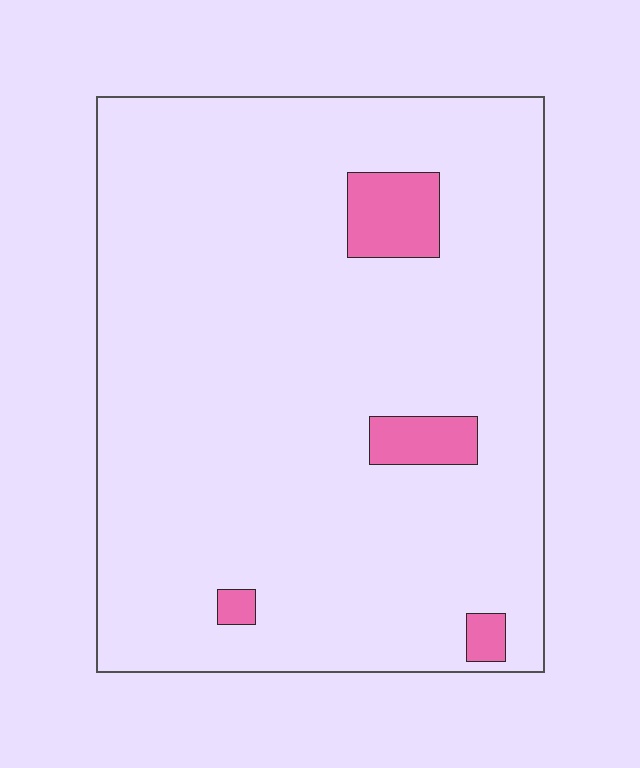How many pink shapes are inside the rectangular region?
4.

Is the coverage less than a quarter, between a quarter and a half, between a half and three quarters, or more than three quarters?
Less than a quarter.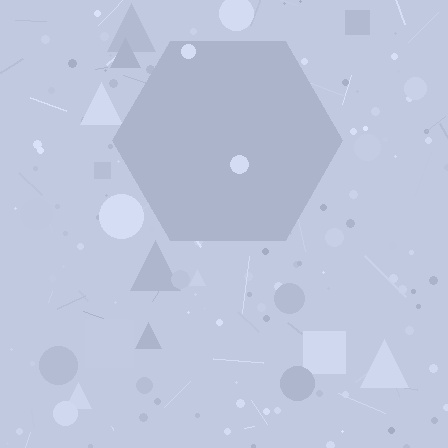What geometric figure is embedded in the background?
A hexagon is embedded in the background.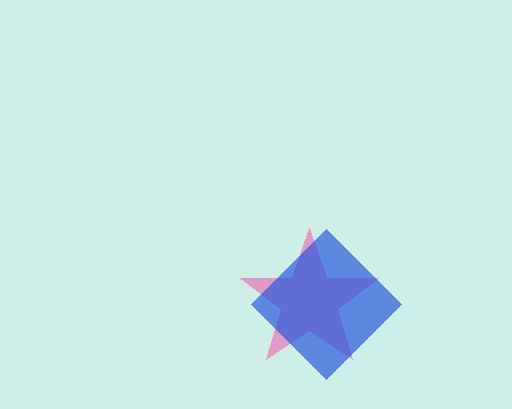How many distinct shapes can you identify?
There are 2 distinct shapes: a pink star, a blue diamond.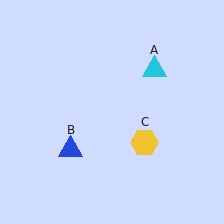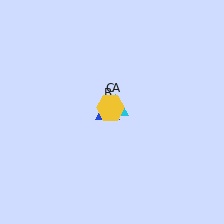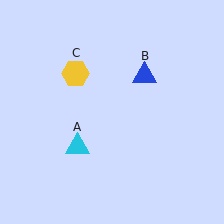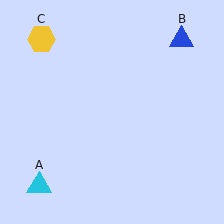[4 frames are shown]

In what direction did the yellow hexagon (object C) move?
The yellow hexagon (object C) moved up and to the left.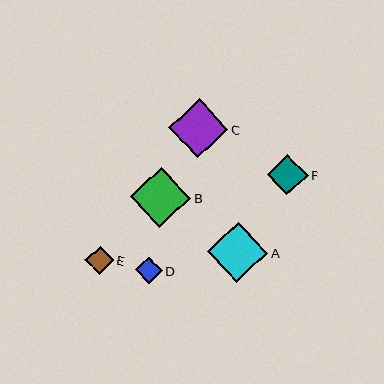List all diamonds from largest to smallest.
From largest to smallest: B, A, C, F, E, D.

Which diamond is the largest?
Diamond B is the largest with a size of approximately 60 pixels.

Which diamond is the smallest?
Diamond D is the smallest with a size of approximately 27 pixels.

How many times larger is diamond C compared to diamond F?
Diamond C is approximately 1.5 times the size of diamond F.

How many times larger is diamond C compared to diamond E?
Diamond C is approximately 2.1 times the size of diamond E.